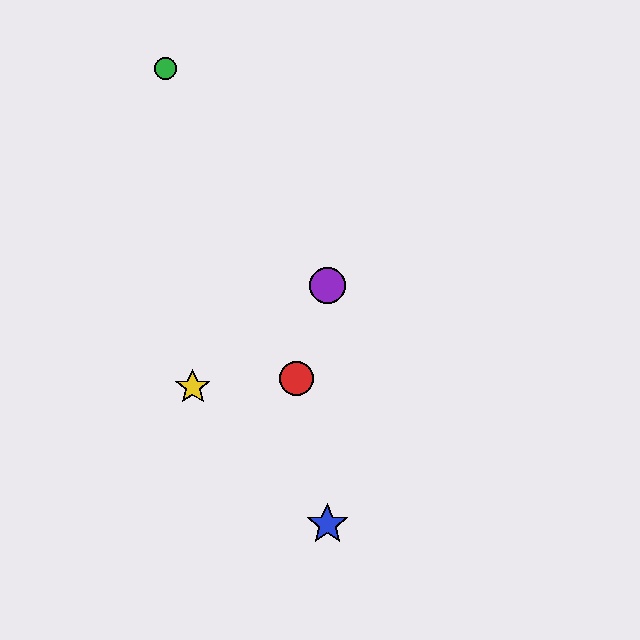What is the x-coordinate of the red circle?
The red circle is at x≈296.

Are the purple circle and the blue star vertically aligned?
Yes, both are at x≈327.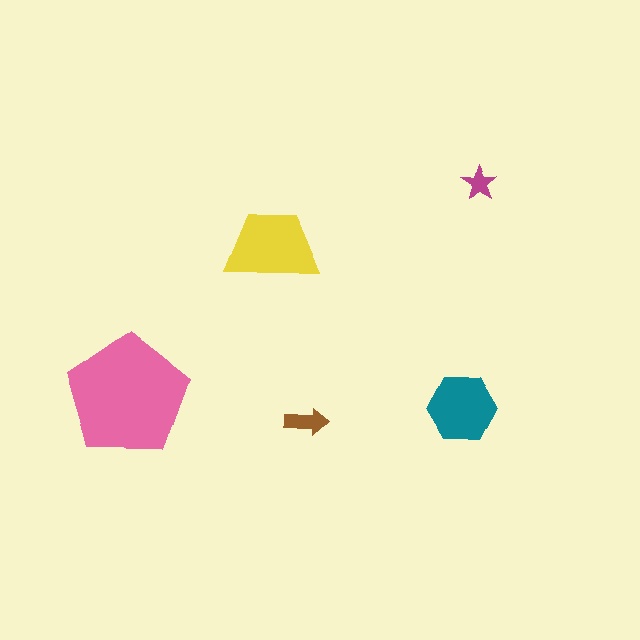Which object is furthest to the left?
The pink pentagon is leftmost.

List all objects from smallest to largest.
The magenta star, the brown arrow, the teal hexagon, the yellow trapezoid, the pink pentagon.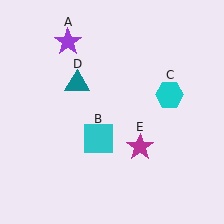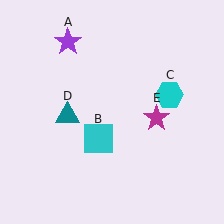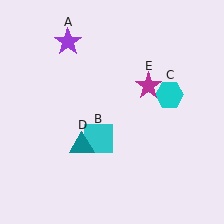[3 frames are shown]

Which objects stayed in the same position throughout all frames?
Purple star (object A) and cyan square (object B) and cyan hexagon (object C) remained stationary.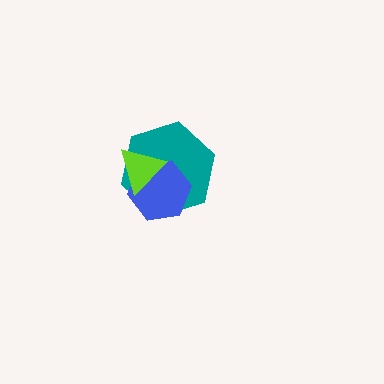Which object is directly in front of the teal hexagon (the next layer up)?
The blue hexagon is directly in front of the teal hexagon.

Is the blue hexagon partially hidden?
Yes, it is partially covered by another shape.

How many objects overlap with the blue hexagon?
2 objects overlap with the blue hexagon.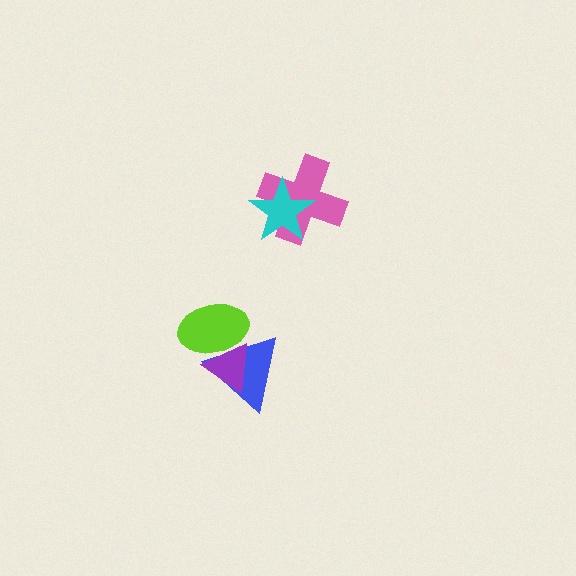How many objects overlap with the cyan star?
1 object overlaps with the cyan star.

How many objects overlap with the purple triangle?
2 objects overlap with the purple triangle.